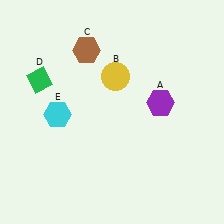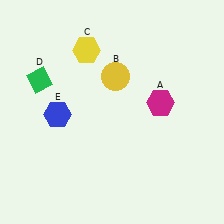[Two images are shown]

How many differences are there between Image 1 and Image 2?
There are 3 differences between the two images.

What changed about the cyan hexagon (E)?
In Image 1, E is cyan. In Image 2, it changed to blue.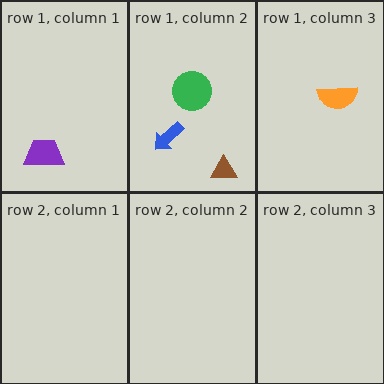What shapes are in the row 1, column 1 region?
The purple trapezoid.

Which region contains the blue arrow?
The row 1, column 2 region.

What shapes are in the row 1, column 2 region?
The blue arrow, the green circle, the brown triangle.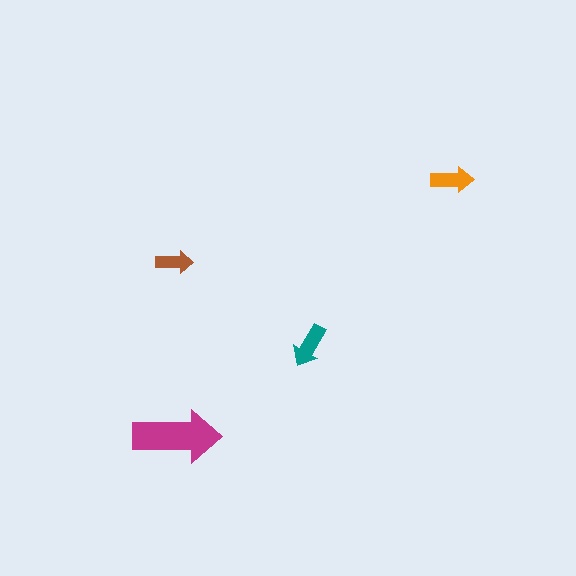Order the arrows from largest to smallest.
the magenta one, the teal one, the orange one, the brown one.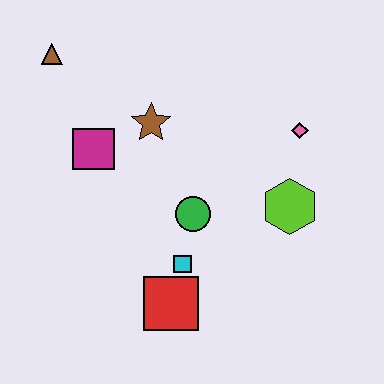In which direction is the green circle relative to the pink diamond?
The green circle is to the left of the pink diamond.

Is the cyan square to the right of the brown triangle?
Yes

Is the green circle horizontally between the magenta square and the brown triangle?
No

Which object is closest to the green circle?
The cyan square is closest to the green circle.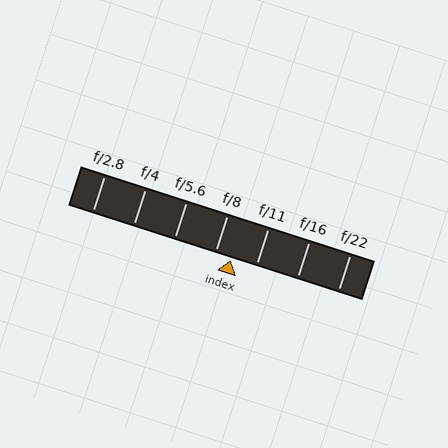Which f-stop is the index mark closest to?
The index mark is closest to f/8.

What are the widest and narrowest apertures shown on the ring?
The widest aperture shown is f/2.8 and the narrowest is f/22.